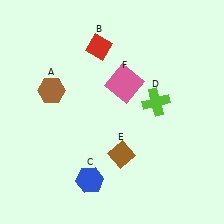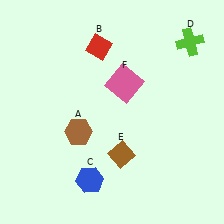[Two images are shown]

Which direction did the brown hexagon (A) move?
The brown hexagon (A) moved down.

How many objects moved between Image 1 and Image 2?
2 objects moved between the two images.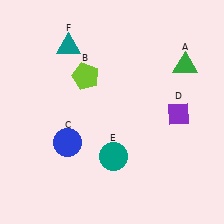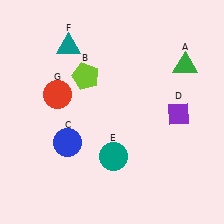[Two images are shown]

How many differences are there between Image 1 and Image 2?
There is 1 difference between the two images.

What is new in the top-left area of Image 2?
A red circle (G) was added in the top-left area of Image 2.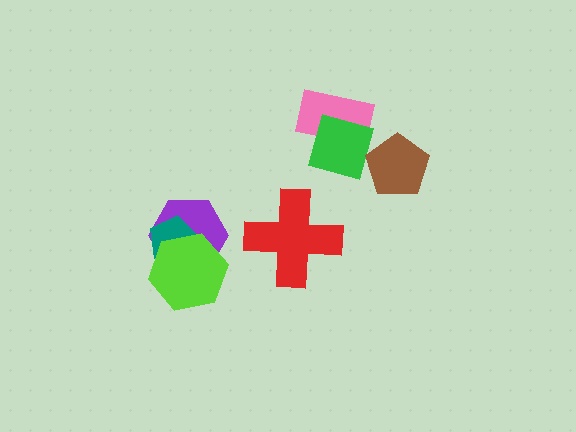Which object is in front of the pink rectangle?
The green square is in front of the pink rectangle.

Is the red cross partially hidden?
No, no other shape covers it.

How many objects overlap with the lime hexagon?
2 objects overlap with the lime hexagon.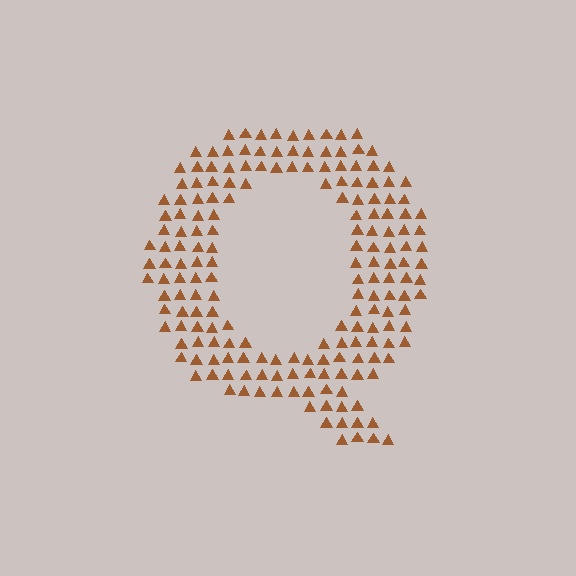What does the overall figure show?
The overall figure shows the letter Q.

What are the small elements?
The small elements are triangles.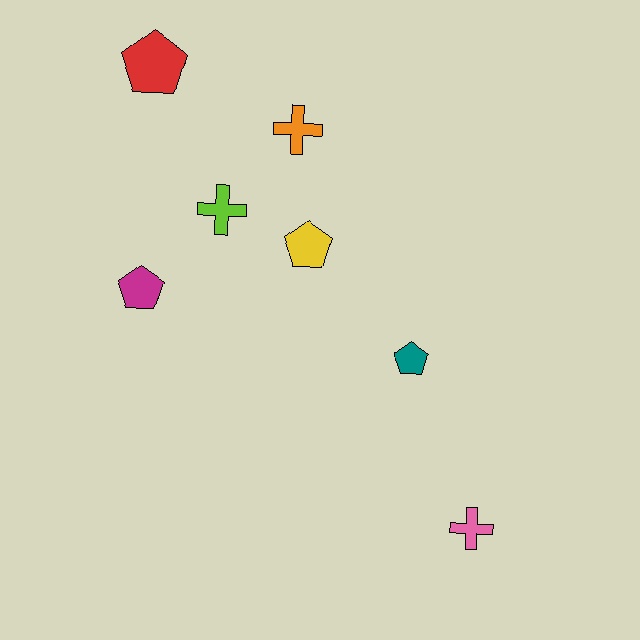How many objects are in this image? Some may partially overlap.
There are 7 objects.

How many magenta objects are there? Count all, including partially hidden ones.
There is 1 magenta object.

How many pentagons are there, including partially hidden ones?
There are 4 pentagons.